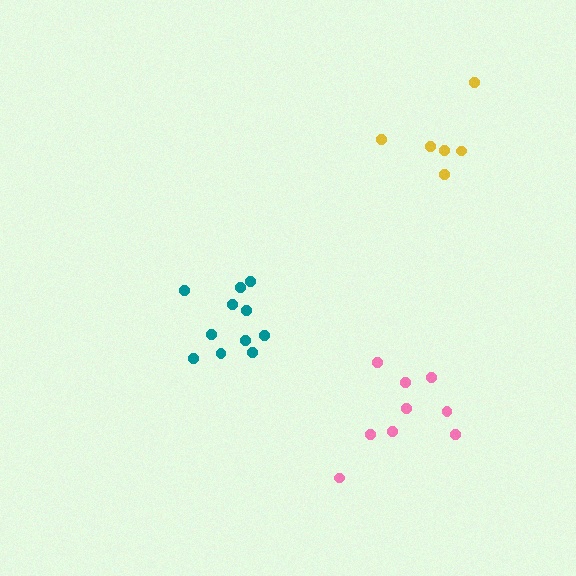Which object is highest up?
The yellow cluster is topmost.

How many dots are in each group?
Group 1: 11 dots, Group 2: 9 dots, Group 3: 6 dots (26 total).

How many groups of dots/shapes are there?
There are 3 groups.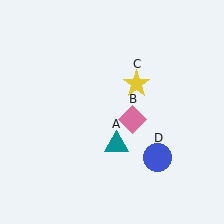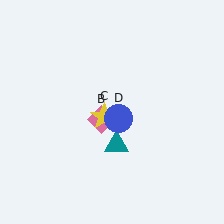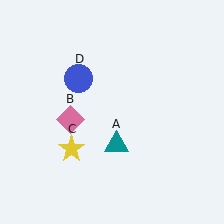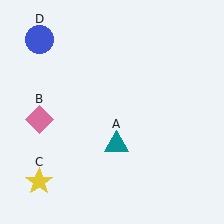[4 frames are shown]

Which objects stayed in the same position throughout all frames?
Teal triangle (object A) remained stationary.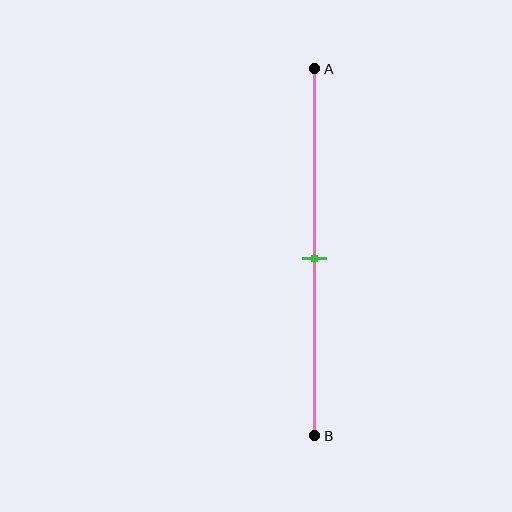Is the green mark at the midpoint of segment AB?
Yes, the mark is approximately at the midpoint.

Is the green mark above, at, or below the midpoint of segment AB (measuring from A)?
The green mark is approximately at the midpoint of segment AB.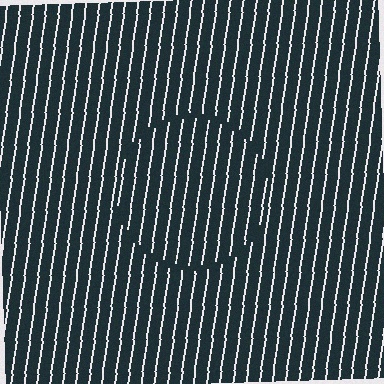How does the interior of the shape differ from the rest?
The interior of the shape contains the same grating, shifted by half a period — the contour is defined by the phase discontinuity where line-ends from the inner and outer gratings abut.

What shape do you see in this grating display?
An illusory circle. The interior of the shape contains the same grating, shifted by half a period — the contour is defined by the phase discontinuity where line-ends from the inner and outer gratings abut.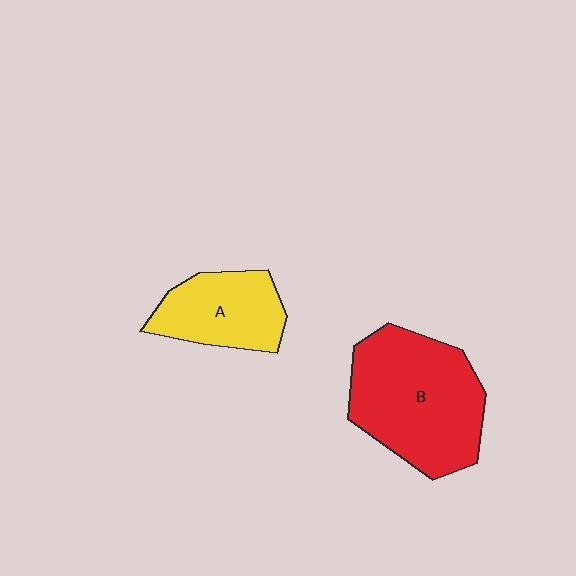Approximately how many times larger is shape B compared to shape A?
Approximately 1.8 times.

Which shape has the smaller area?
Shape A (yellow).